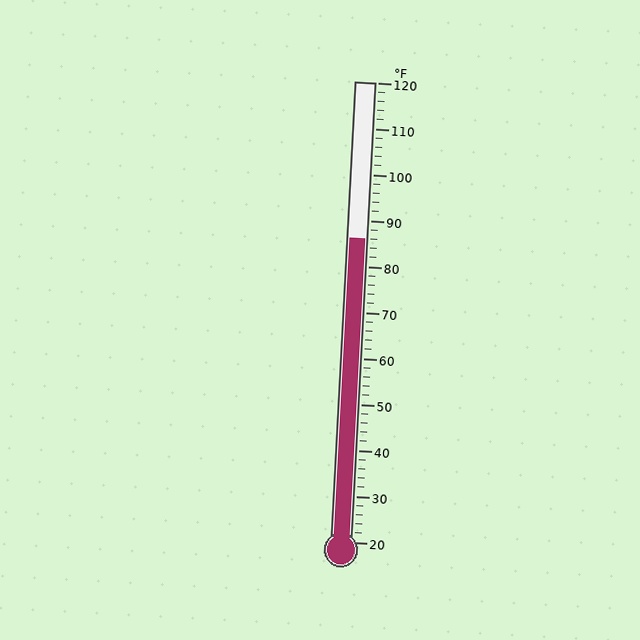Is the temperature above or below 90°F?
The temperature is below 90°F.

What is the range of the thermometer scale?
The thermometer scale ranges from 20°F to 120°F.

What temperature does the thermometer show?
The thermometer shows approximately 86°F.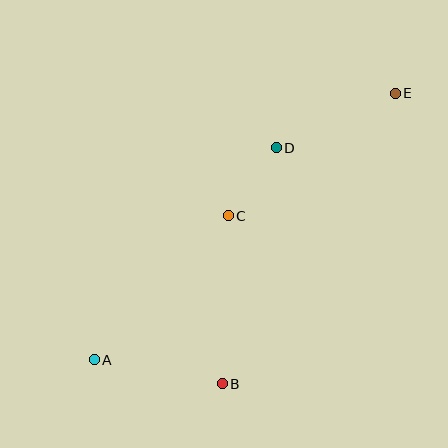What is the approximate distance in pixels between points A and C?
The distance between A and C is approximately 197 pixels.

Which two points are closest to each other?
Points C and D are closest to each other.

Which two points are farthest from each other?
Points A and E are farthest from each other.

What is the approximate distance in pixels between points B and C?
The distance between B and C is approximately 168 pixels.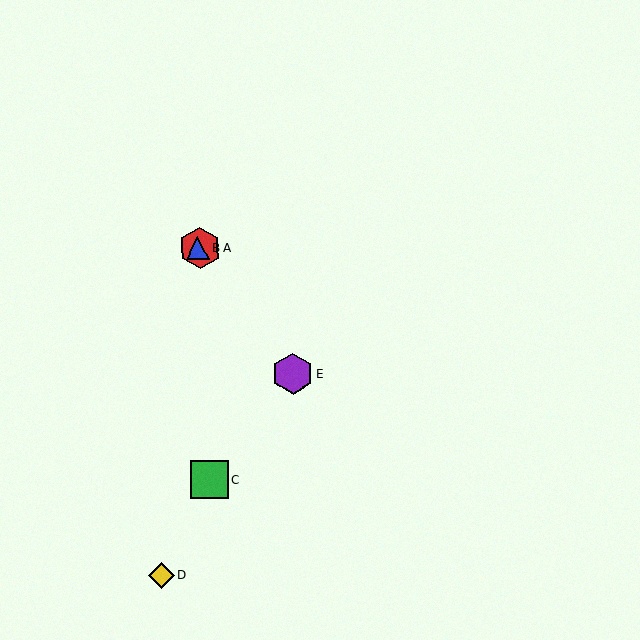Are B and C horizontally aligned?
No, B is at y≈248 and C is at y≈479.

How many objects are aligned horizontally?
2 objects (A, B) are aligned horizontally.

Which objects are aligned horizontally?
Objects A, B are aligned horizontally.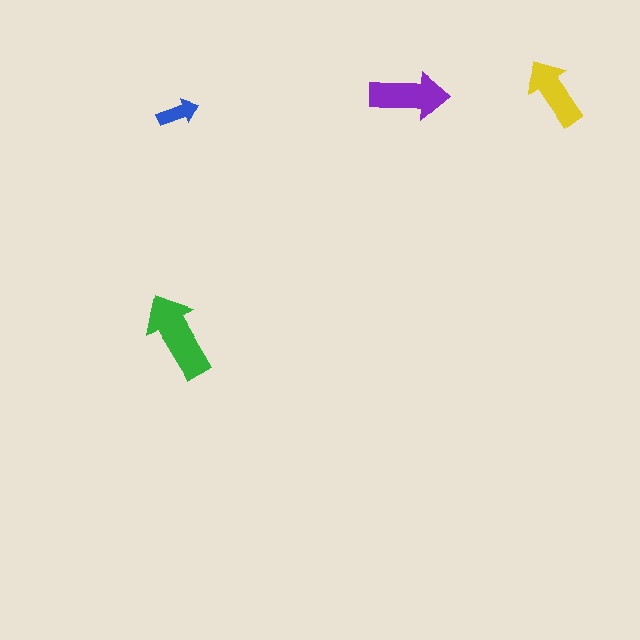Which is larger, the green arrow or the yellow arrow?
The green one.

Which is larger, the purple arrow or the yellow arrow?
The purple one.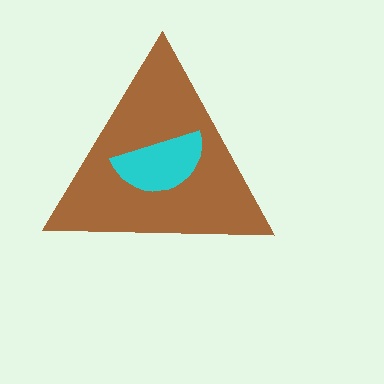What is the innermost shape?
The cyan semicircle.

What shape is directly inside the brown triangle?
The cyan semicircle.